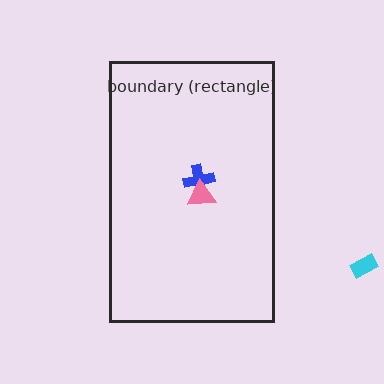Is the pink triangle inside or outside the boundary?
Inside.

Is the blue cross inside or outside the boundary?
Inside.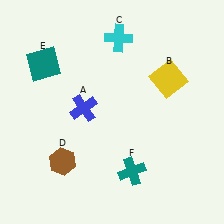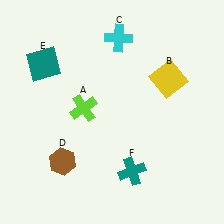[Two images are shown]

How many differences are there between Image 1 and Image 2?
There is 1 difference between the two images.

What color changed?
The cross (A) changed from blue in Image 1 to lime in Image 2.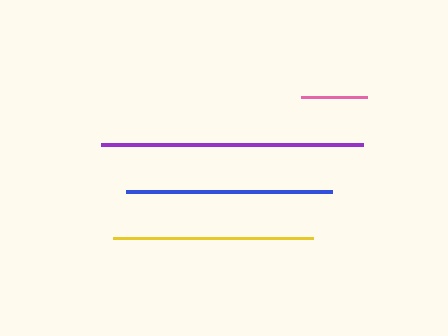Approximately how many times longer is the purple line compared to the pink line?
The purple line is approximately 3.9 times the length of the pink line.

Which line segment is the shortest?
The pink line is the shortest at approximately 66 pixels.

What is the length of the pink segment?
The pink segment is approximately 66 pixels long.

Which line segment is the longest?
The purple line is the longest at approximately 262 pixels.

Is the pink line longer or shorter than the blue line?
The blue line is longer than the pink line.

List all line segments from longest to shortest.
From longest to shortest: purple, blue, yellow, pink.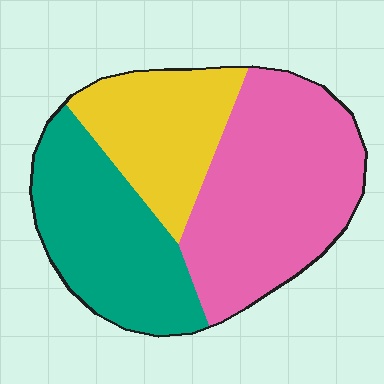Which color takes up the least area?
Yellow, at roughly 25%.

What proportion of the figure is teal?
Teal covers roughly 30% of the figure.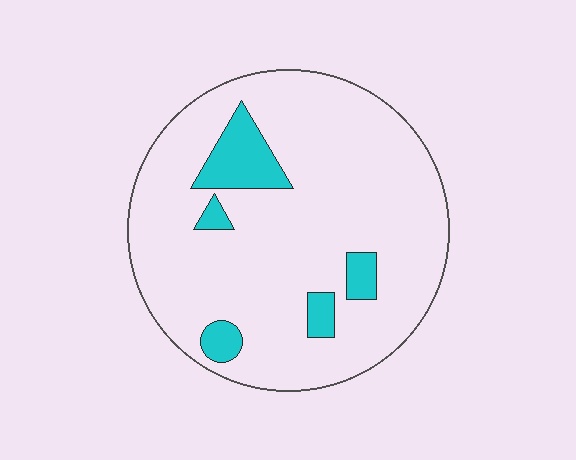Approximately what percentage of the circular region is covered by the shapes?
Approximately 10%.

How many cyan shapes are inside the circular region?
5.